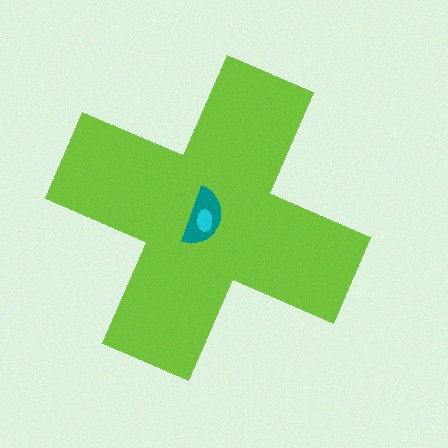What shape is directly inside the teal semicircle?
The cyan ellipse.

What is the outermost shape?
The lime cross.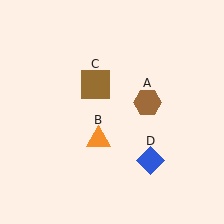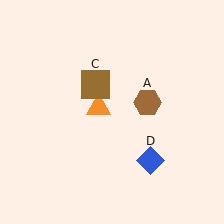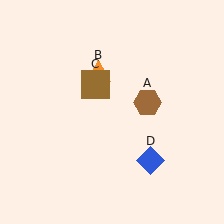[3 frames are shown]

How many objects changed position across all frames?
1 object changed position: orange triangle (object B).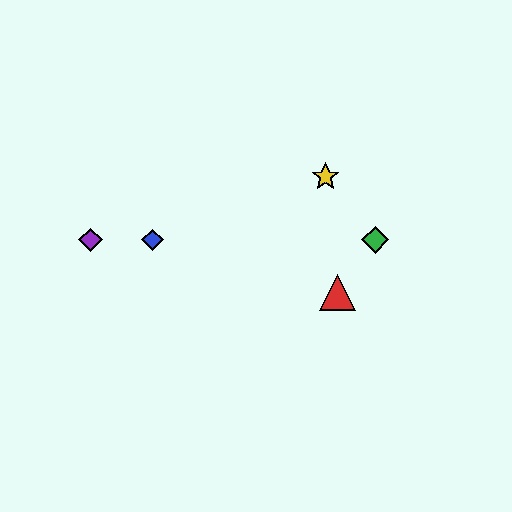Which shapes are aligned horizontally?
The blue diamond, the green diamond, the purple diamond are aligned horizontally.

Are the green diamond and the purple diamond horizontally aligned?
Yes, both are at y≈240.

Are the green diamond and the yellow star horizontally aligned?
No, the green diamond is at y≈240 and the yellow star is at y≈177.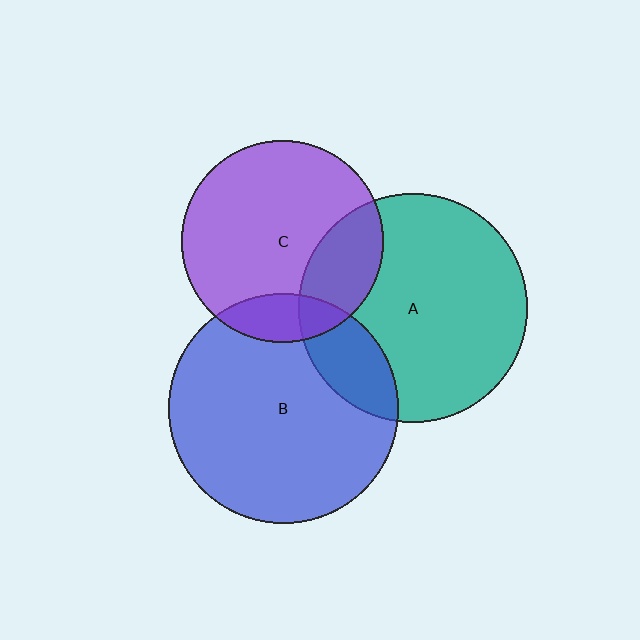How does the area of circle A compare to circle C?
Approximately 1.3 times.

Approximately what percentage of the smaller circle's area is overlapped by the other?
Approximately 15%.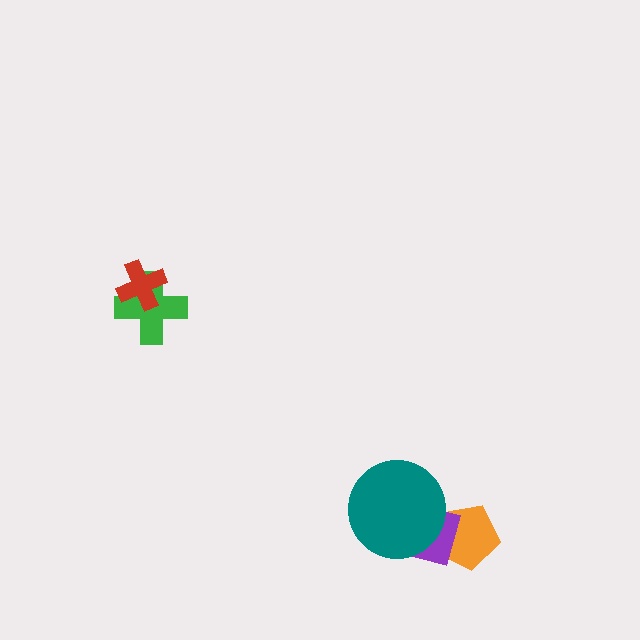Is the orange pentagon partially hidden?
Yes, it is partially covered by another shape.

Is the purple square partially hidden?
Yes, it is partially covered by another shape.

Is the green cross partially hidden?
Yes, it is partially covered by another shape.